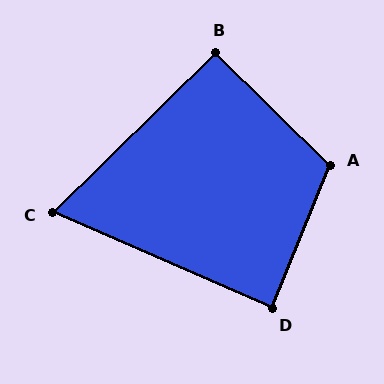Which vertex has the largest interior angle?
A, at approximately 112 degrees.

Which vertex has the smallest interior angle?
C, at approximately 68 degrees.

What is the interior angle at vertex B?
Approximately 91 degrees (approximately right).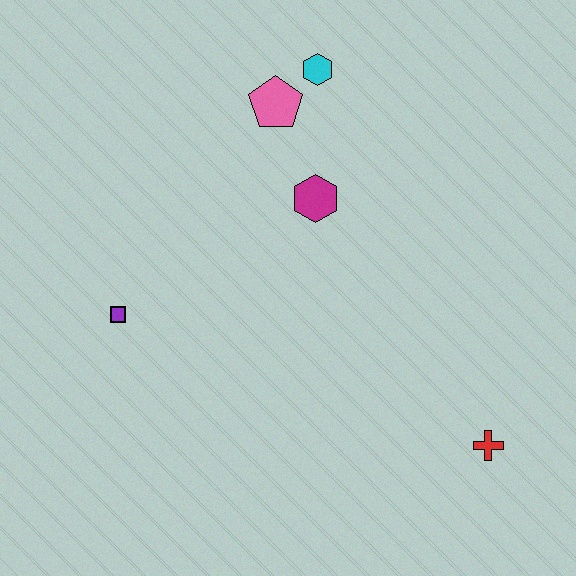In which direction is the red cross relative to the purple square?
The red cross is to the right of the purple square.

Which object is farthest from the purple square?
The red cross is farthest from the purple square.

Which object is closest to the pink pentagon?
The cyan hexagon is closest to the pink pentagon.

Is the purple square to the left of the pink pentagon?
Yes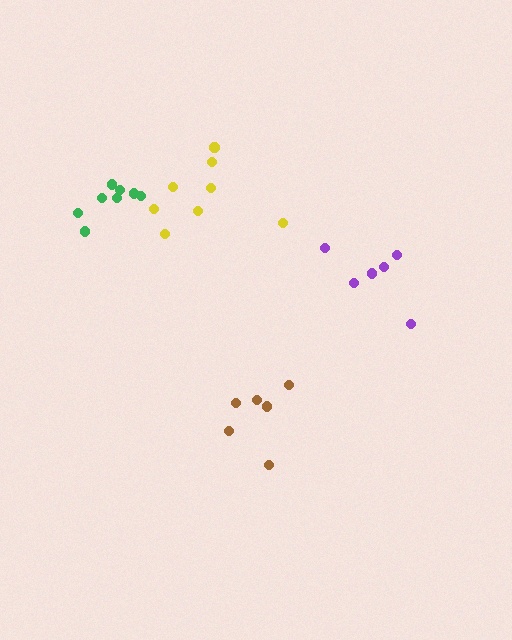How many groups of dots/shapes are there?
There are 4 groups.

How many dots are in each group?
Group 1: 6 dots, Group 2: 8 dots, Group 3: 8 dots, Group 4: 6 dots (28 total).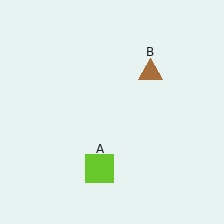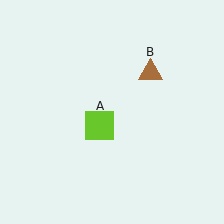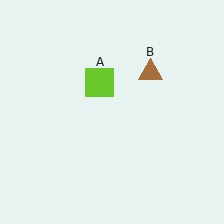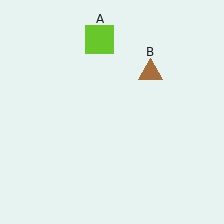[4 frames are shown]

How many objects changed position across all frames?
1 object changed position: lime square (object A).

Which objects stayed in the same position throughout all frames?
Brown triangle (object B) remained stationary.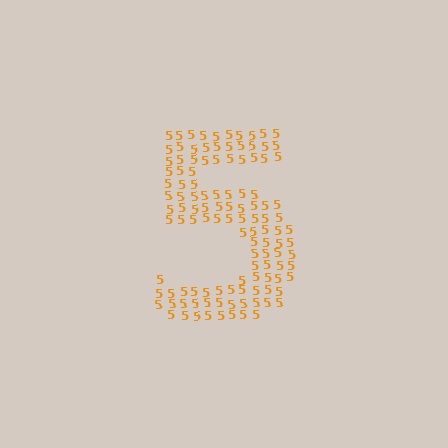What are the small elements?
The small elements are digit 5's.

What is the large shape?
The large shape is the digit 5.